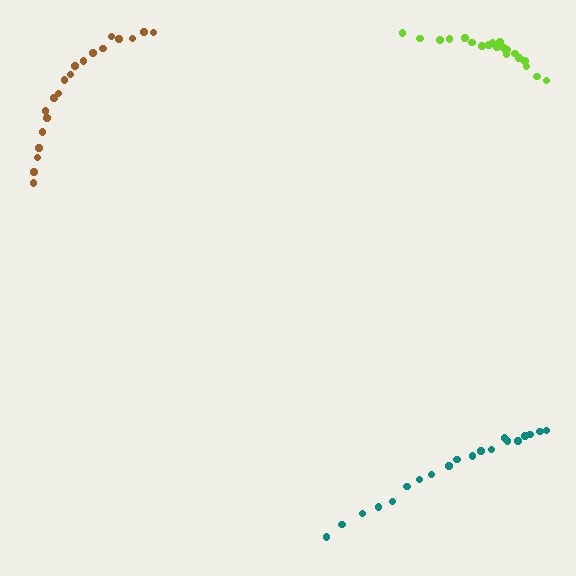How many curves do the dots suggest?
There are 3 distinct paths.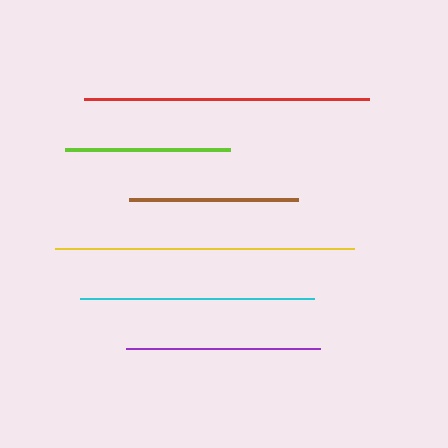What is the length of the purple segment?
The purple segment is approximately 194 pixels long.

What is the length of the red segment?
The red segment is approximately 286 pixels long.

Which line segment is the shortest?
The lime line is the shortest at approximately 166 pixels.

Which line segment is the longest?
The yellow line is the longest at approximately 299 pixels.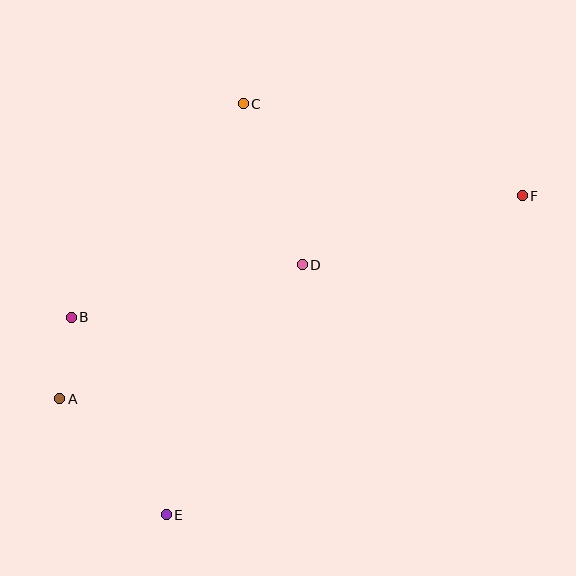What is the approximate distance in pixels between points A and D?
The distance between A and D is approximately 277 pixels.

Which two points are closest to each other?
Points A and B are closest to each other.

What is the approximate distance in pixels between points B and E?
The distance between B and E is approximately 219 pixels.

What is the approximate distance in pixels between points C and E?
The distance between C and E is approximately 418 pixels.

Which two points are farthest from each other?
Points A and F are farthest from each other.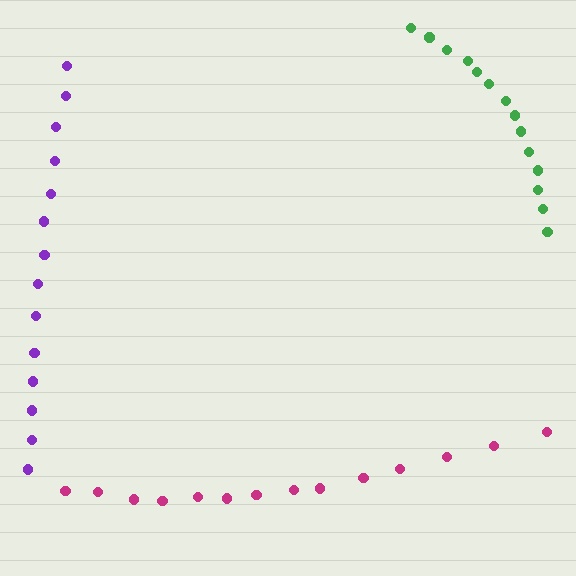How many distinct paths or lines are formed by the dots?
There are 3 distinct paths.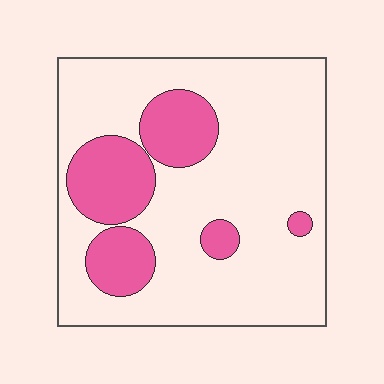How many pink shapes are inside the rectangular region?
5.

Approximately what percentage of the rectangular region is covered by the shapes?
Approximately 25%.